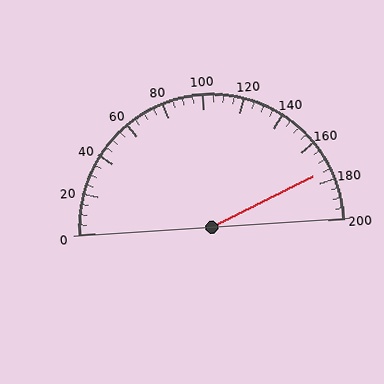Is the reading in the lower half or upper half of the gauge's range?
The reading is in the upper half of the range (0 to 200).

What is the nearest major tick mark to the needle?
The nearest major tick mark is 180.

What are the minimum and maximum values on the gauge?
The gauge ranges from 0 to 200.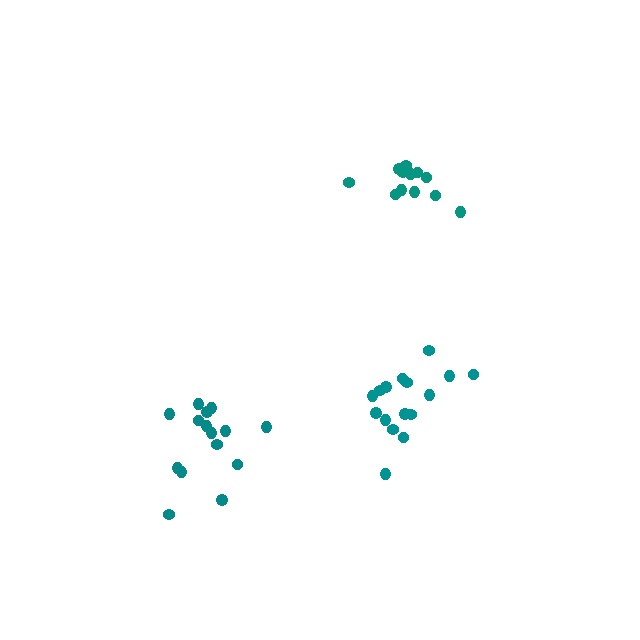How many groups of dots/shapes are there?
There are 3 groups.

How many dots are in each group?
Group 1: 12 dots, Group 2: 15 dots, Group 3: 16 dots (43 total).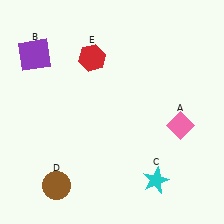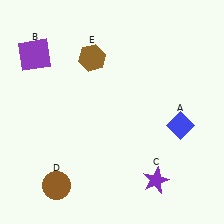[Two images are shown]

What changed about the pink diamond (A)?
In Image 1, A is pink. In Image 2, it changed to blue.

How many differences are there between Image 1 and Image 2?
There are 3 differences between the two images.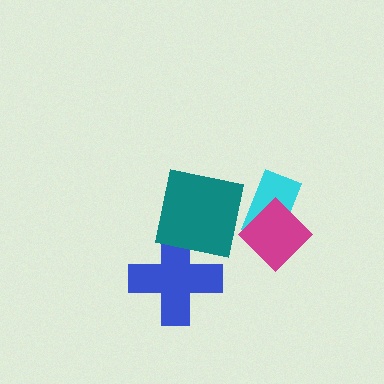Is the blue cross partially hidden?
Yes, it is partially covered by another shape.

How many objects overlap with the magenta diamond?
1 object overlaps with the magenta diamond.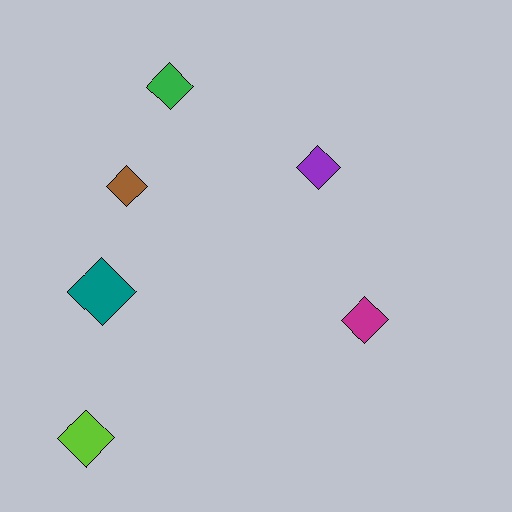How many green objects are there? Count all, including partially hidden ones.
There is 1 green object.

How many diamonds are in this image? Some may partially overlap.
There are 6 diamonds.